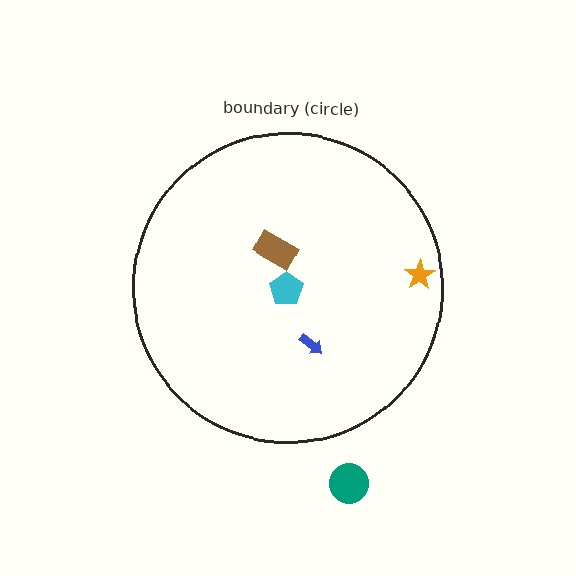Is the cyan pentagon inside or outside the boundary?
Inside.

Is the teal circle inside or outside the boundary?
Outside.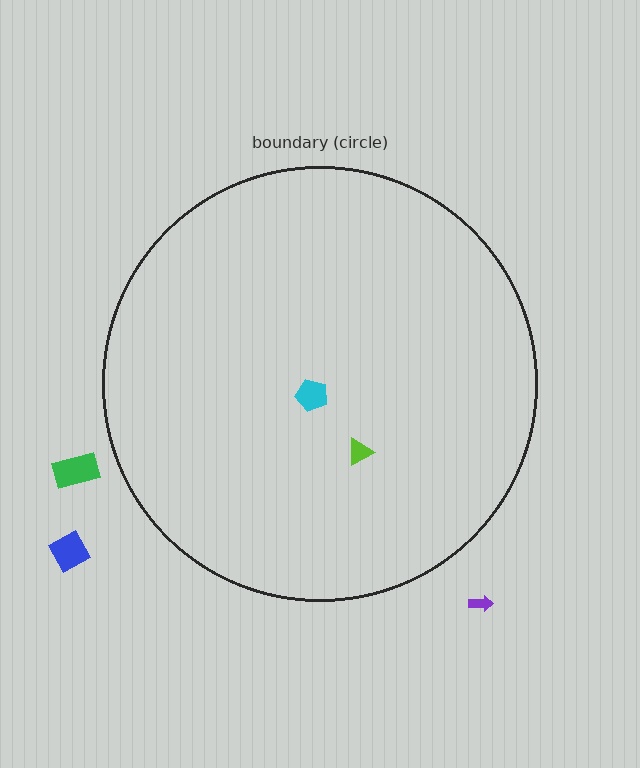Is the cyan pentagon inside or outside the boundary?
Inside.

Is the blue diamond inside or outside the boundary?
Outside.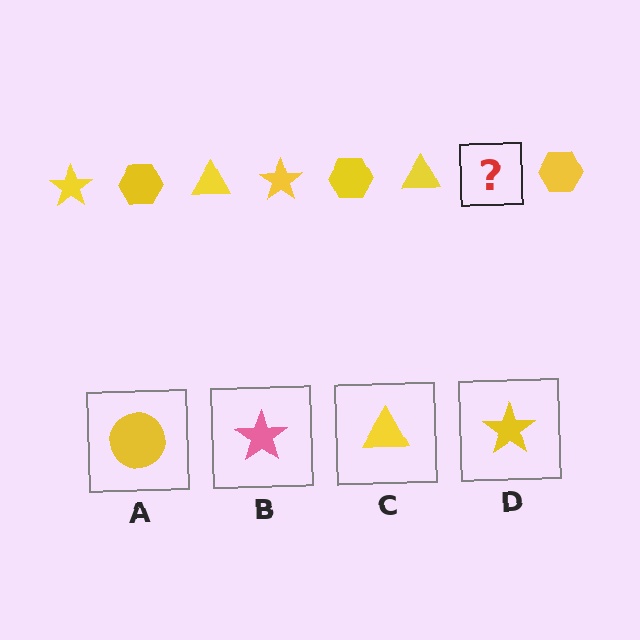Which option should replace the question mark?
Option D.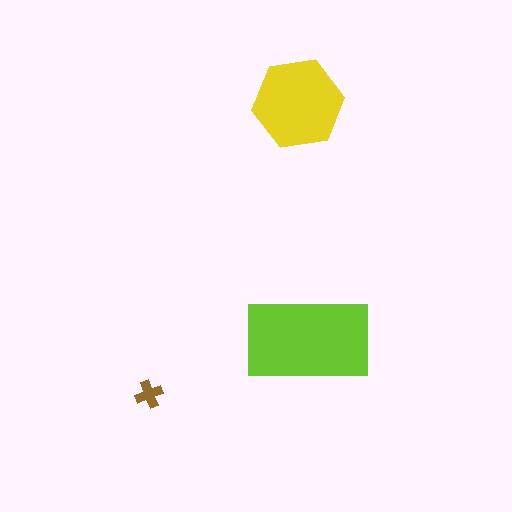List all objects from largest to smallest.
The lime rectangle, the yellow hexagon, the brown cross.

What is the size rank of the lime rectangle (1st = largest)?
1st.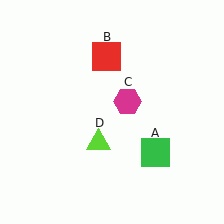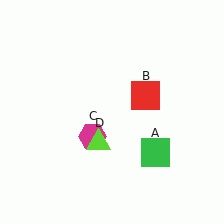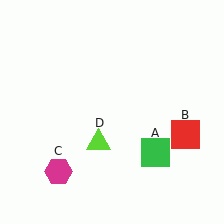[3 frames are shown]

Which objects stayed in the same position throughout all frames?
Green square (object A) and lime triangle (object D) remained stationary.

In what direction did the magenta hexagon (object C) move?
The magenta hexagon (object C) moved down and to the left.